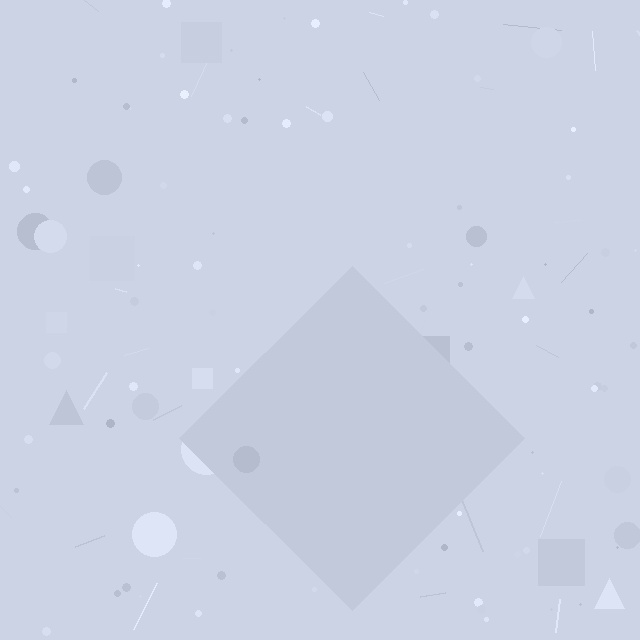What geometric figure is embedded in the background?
A diamond is embedded in the background.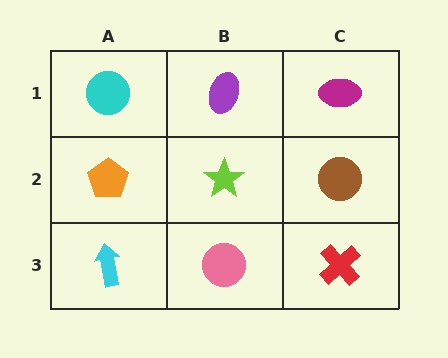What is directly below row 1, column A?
An orange pentagon.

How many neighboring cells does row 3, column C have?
2.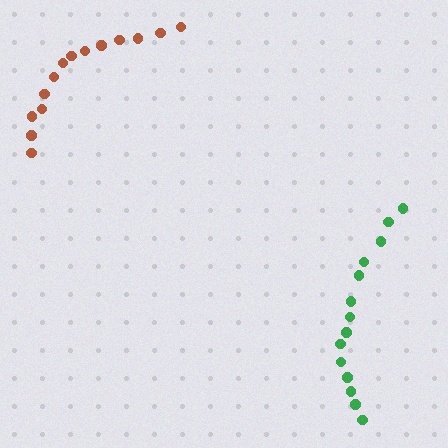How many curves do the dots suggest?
There are 2 distinct paths.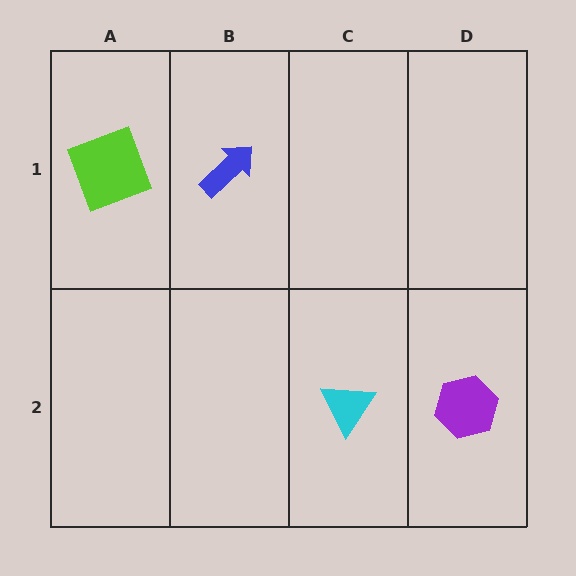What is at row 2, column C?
A cyan triangle.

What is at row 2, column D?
A purple hexagon.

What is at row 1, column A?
A lime square.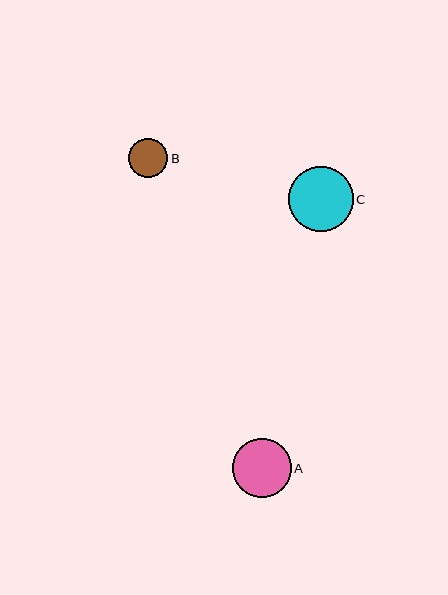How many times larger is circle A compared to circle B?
Circle A is approximately 1.5 times the size of circle B.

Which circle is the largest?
Circle C is the largest with a size of approximately 65 pixels.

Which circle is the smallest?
Circle B is the smallest with a size of approximately 39 pixels.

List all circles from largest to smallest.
From largest to smallest: C, A, B.